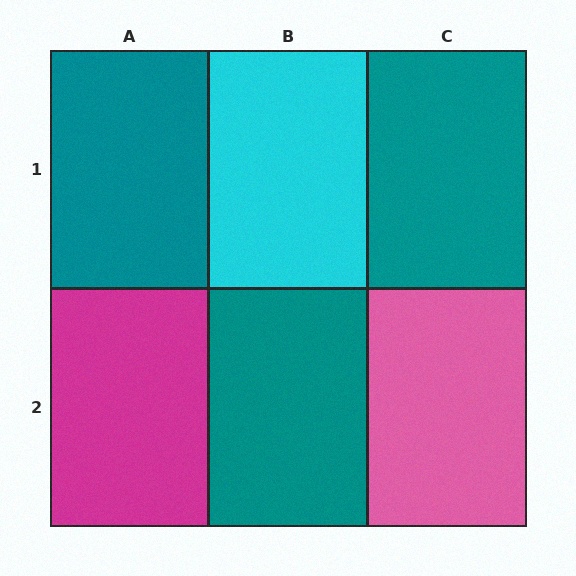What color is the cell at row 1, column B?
Cyan.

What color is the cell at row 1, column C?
Teal.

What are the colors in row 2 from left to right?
Magenta, teal, pink.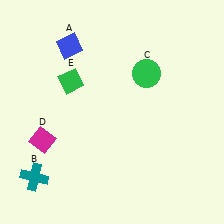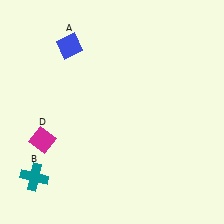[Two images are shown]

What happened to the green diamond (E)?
The green diamond (E) was removed in Image 2. It was in the top-left area of Image 1.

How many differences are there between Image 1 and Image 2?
There are 2 differences between the two images.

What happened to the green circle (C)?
The green circle (C) was removed in Image 2. It was in the top-right area of Image 1.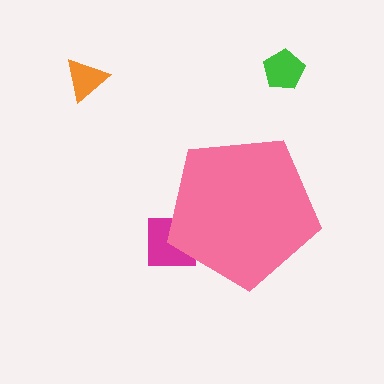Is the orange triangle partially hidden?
No, the orange triangle is fully visible.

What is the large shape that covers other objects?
A pink pentagon.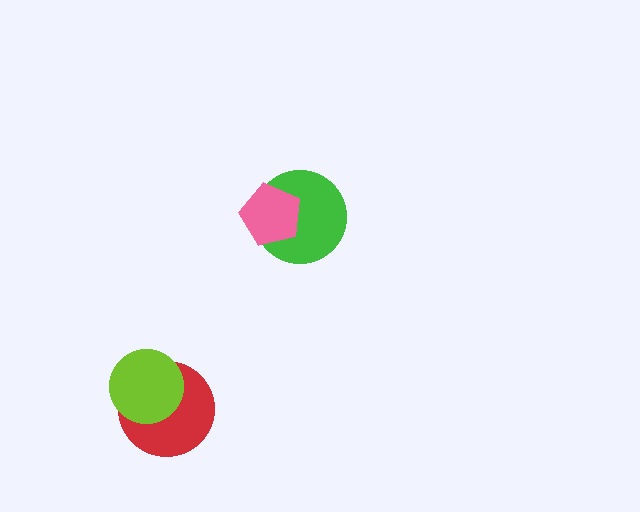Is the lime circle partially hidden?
No, no other shape covers it.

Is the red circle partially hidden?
Yes, it is partially covered by another shape.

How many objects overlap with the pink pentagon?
1 object overlaps with the pink pentagon.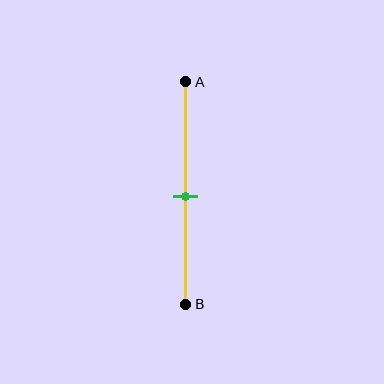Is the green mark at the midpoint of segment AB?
Yes, the mark is approximately at the midpoint.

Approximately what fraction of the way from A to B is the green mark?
The green mark is approximately 50% of the way from A to B.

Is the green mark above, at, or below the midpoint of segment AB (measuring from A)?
The green mark is approximately at the midpoint of segment AB.